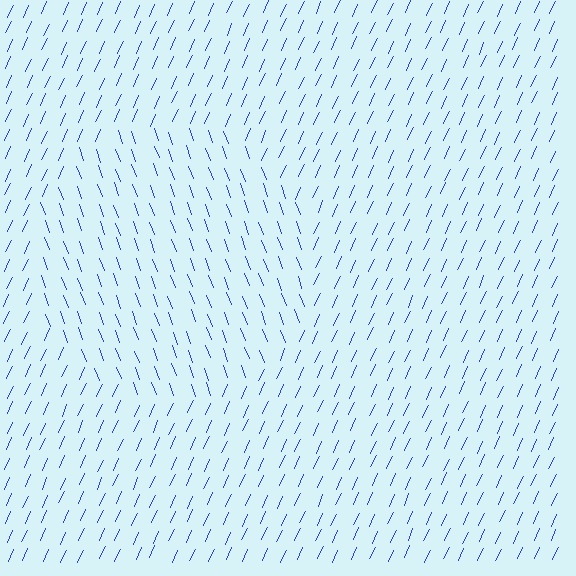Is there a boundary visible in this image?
Yes, there is a texture boundary formed by a change in line orientation.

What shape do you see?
I see a circle.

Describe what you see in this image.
The image is filled with small blue line segments. A circle region in the image has lines oriented differently from the surrounding lines, creating a visible texture boundary.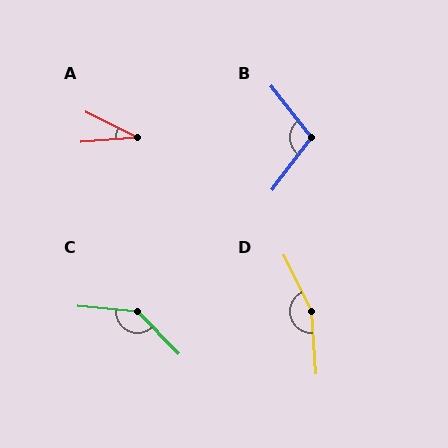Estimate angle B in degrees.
Approximately 105 degrees.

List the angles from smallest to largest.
A (31°), B (105°), C (139°), D (158°).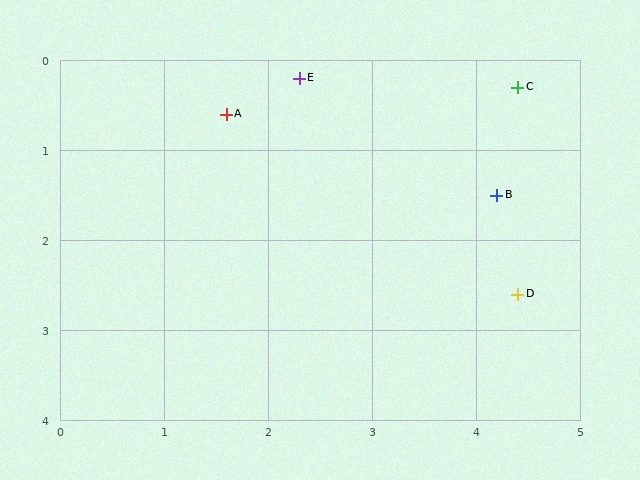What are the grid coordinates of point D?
Point D is at approximately (4.4, 2.6).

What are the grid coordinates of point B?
Point B is at approximately (4.2, 1.5).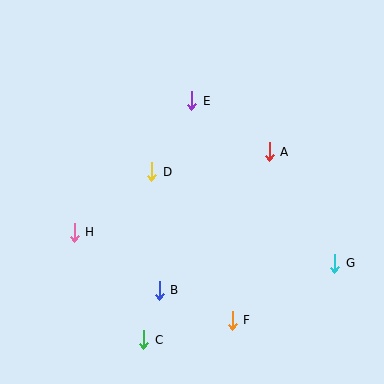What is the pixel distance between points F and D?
The distance between F and D is 169 pixels.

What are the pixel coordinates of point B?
Point B is at (159, 290).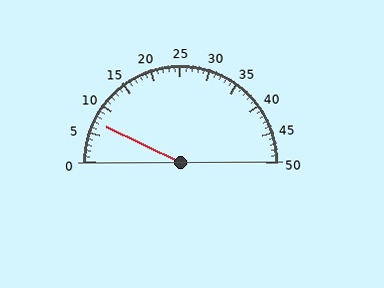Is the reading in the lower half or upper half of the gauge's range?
The reading is in the lower half of the range (0 to 50).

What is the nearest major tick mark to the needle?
The nearest major tick mark is 5.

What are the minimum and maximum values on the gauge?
The gauge ranges from 0 to 50.